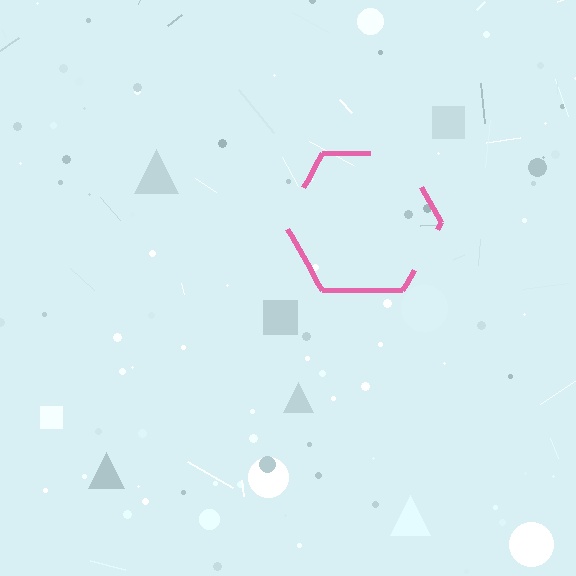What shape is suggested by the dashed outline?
The dashed outline suggests a hexagon.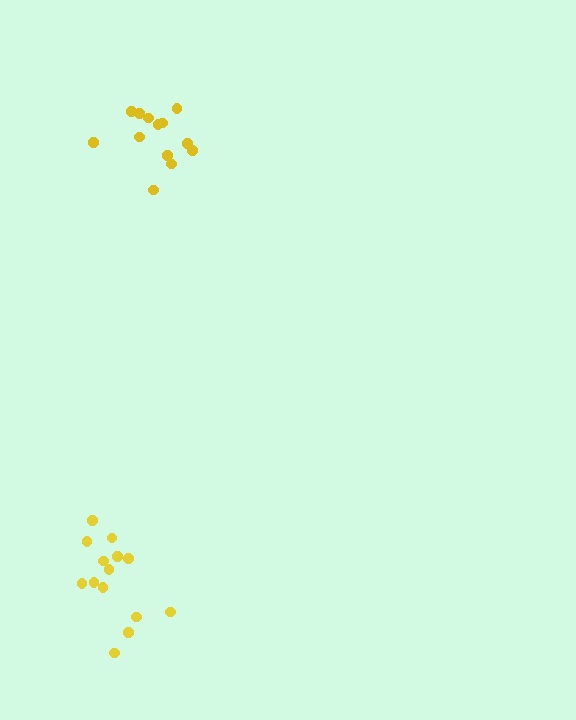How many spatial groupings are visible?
There are 2 spatial groupings.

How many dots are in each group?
Group 1: 14 dots, Group 2: 13 dots (27 total).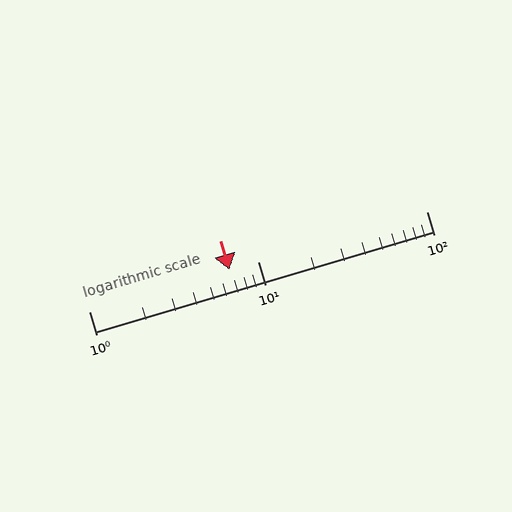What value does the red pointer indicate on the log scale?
The pointer indicates approximately 6.8.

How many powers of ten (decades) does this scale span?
The scale spans 2 decades, from 1 to 100.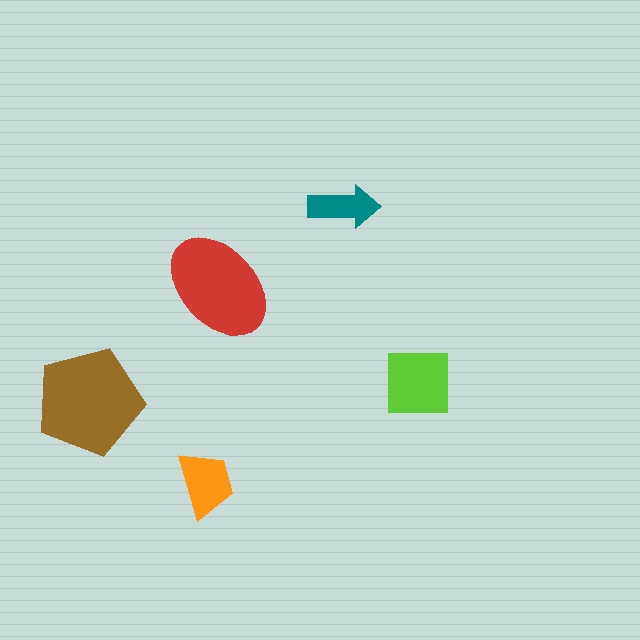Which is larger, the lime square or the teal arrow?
The lime square.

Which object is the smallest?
The teal arrow.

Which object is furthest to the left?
The brown pentagon is leftmost.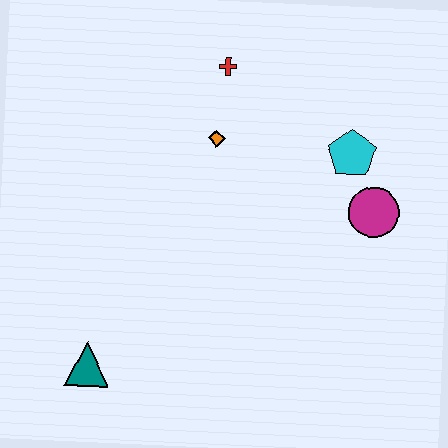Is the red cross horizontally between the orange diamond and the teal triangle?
No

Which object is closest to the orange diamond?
The red cross is closest to the orange diamond.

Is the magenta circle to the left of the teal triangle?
No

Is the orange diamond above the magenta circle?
Yes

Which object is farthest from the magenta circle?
The teal triangle is farthest from the magenta circle.